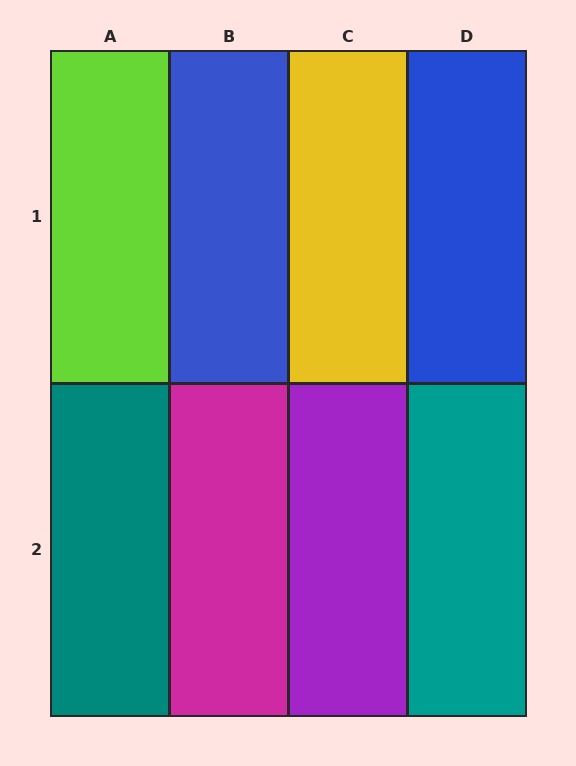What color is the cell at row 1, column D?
Blue.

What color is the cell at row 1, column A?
Lime.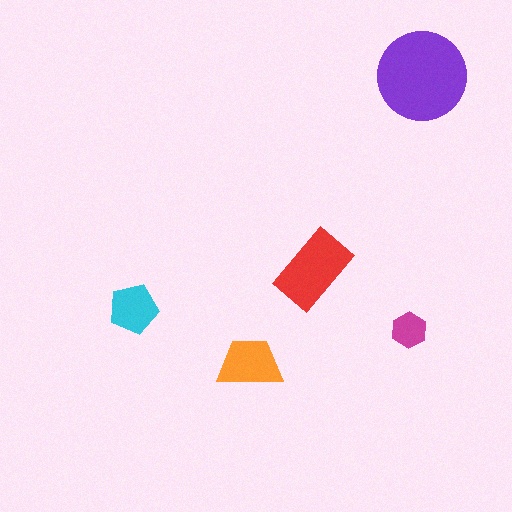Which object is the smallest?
The magenta hexagon.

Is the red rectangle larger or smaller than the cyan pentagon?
Larger.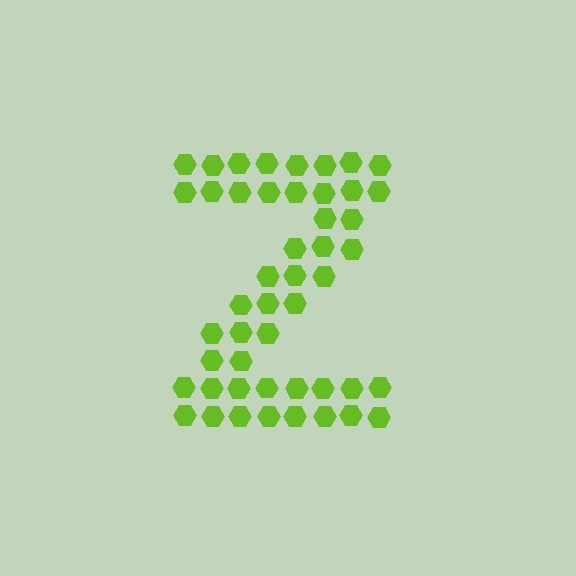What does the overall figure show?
The overall figure shows the letter Z.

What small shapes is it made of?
It is made of small hexagons.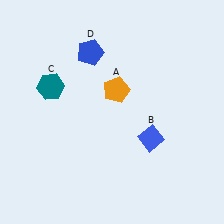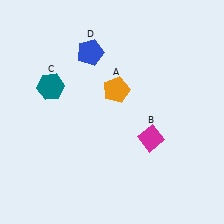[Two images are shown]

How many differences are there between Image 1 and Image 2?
There is 1 difference between the two images.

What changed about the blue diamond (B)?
In Image 1, B is blue. In Image 2, it changed to magenta.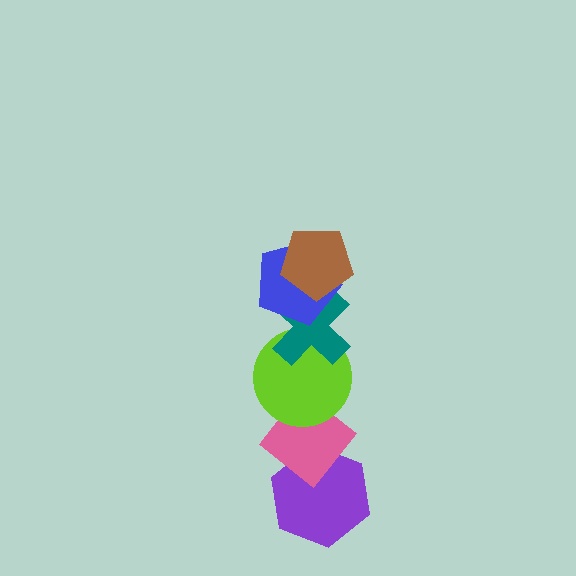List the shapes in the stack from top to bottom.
From top to bottom: the brown pentagon, the blue pentagon, the teal cross, the lime circle, the pink diamond, the purple hexagon.